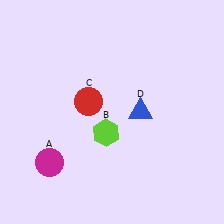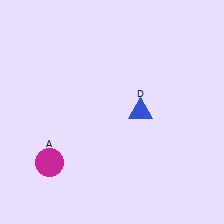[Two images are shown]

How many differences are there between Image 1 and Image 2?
There are 2 differences between the two images.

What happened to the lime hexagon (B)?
The lime hexagon (B) was removed in Image 2. It was in the bottom-left area of Image 1.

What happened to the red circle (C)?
The red circle (C) was removed in Image 2. It was in the top-left area of Image 1.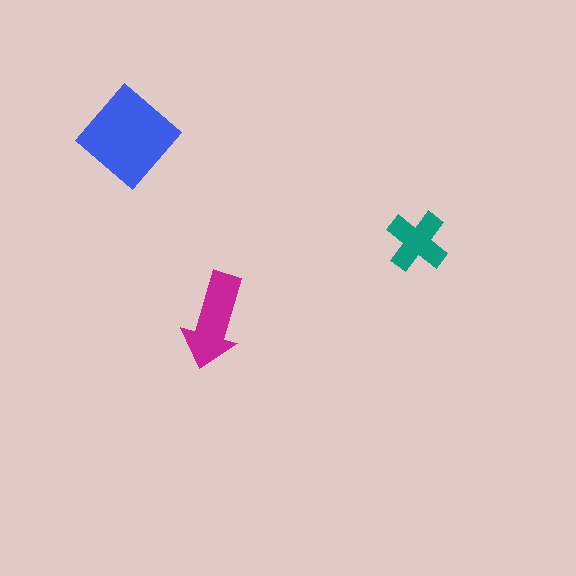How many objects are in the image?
There are 3 objects in the image.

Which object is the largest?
The blue diamond.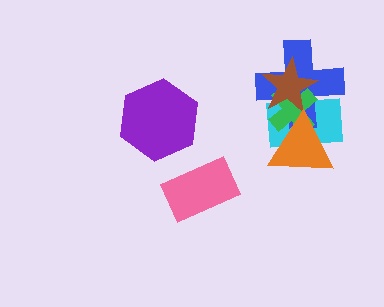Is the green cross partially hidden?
Yes, it is partially covered by another shape.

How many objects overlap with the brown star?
3 objects overlap with the brown star.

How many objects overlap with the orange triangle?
3 objects overlap with the orange triangle.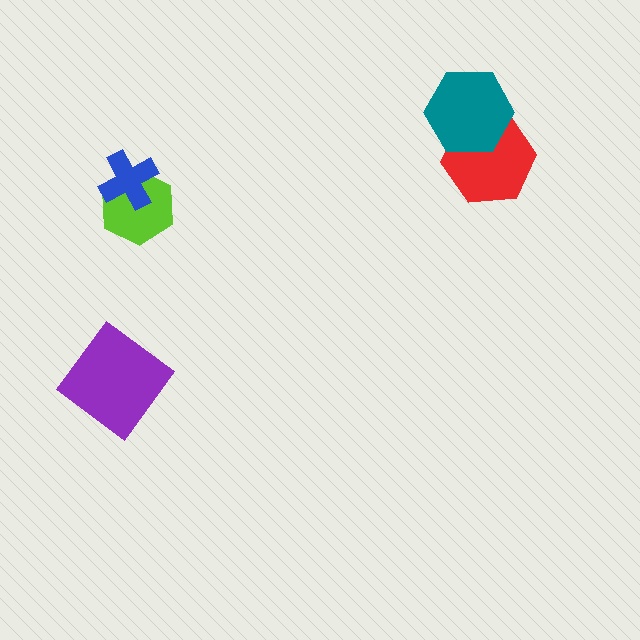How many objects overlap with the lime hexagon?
1 object overlaps with the lime hexagon.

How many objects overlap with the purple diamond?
0 objects overlap with the purple diamond.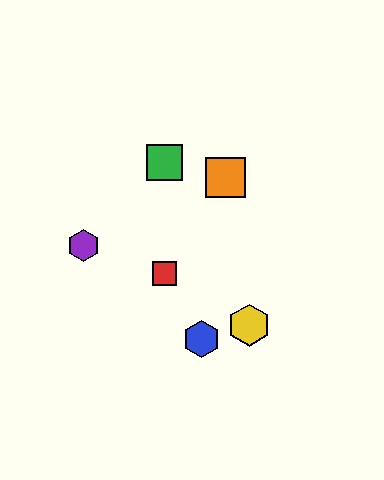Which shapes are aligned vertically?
The red square, the green square are aligned vertically.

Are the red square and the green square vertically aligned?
Yes, both are at x≈164.